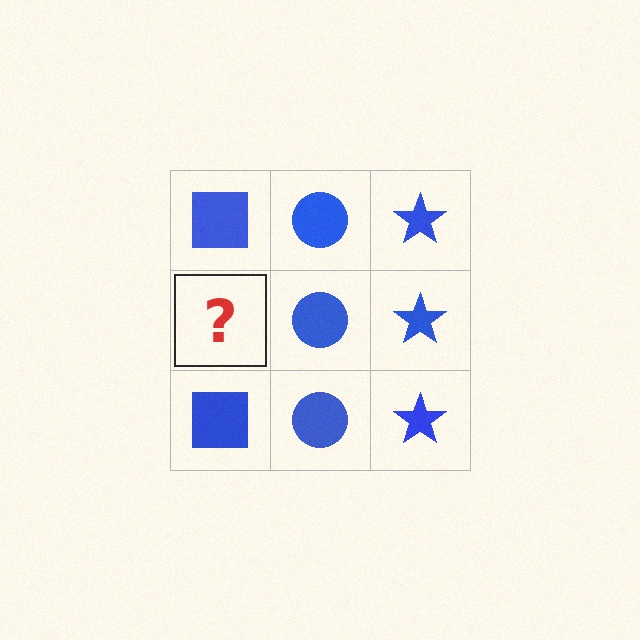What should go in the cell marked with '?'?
The missing cell should contain a blue square.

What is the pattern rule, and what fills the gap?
The rule is that each column has a consistent shape. The gap should be filled with a blue square.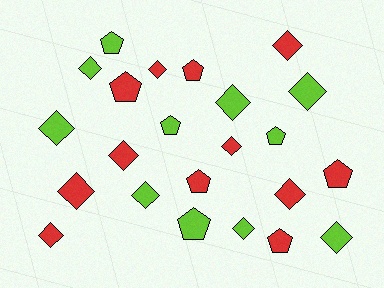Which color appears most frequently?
Red, with 12 objects.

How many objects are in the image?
There are 23 objects.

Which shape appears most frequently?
Diamond, with 14 objects.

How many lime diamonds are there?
There are 7 lime diamonds.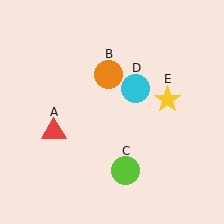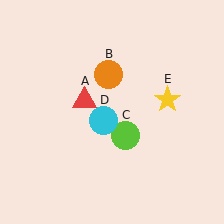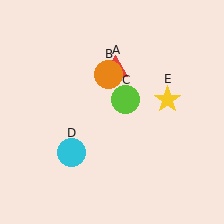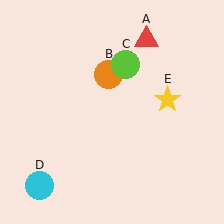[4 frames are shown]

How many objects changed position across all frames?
3 objects changed position: red triangle (object A), lime circle (object C), cyan circle (object D).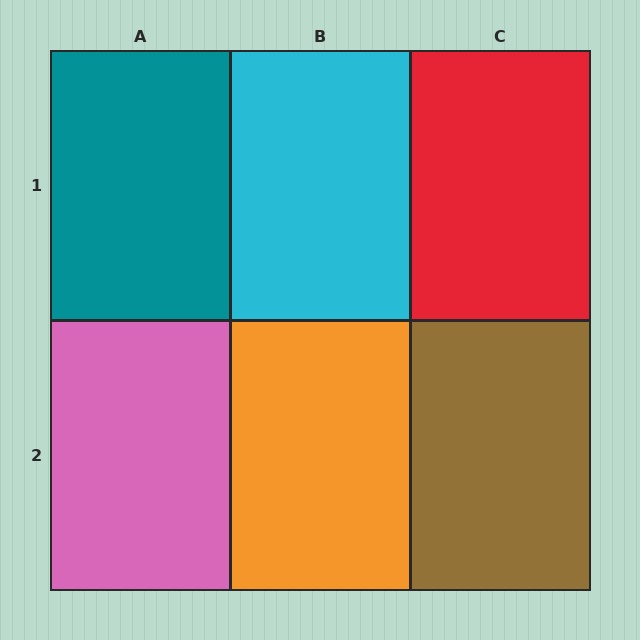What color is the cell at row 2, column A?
Pink.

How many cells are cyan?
1 cell is cyan.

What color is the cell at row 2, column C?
Brown.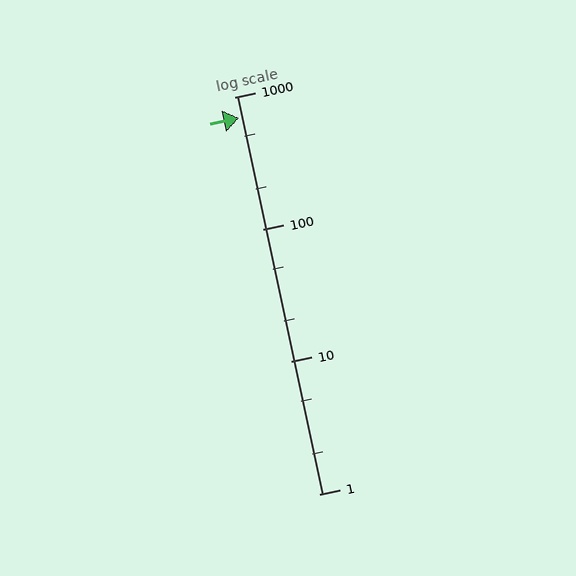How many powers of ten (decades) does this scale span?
The scale spans 3 decades, from 1 to 1000.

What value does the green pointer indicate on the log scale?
The pointer indicates approximately 690.